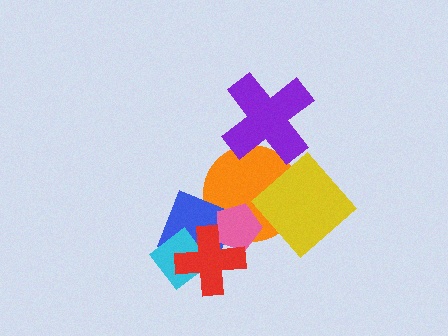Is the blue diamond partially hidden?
Yes, it is partially covered by another shape.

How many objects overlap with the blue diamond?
4 objects overlap with the blue diamond.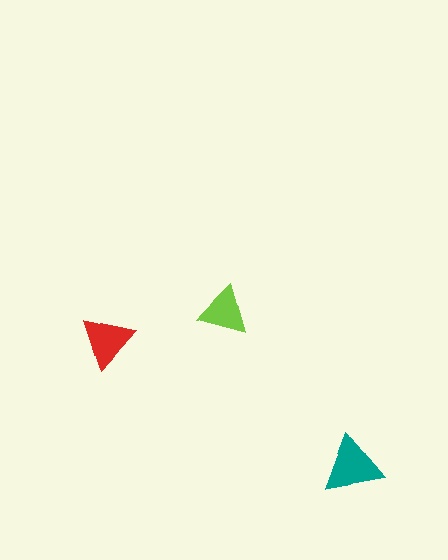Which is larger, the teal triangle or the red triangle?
The teal one.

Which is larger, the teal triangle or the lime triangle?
The teal one.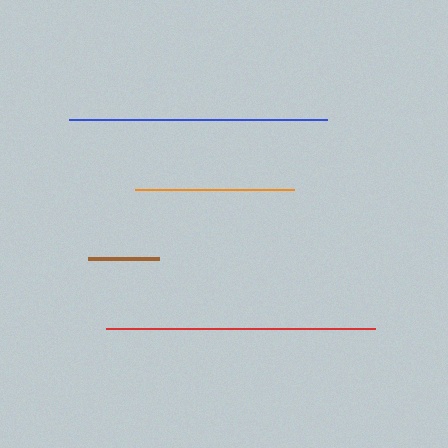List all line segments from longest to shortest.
From longest to shortest: red, blue, orange, brown.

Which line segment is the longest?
The red line is the longest at approximately 269 pixels.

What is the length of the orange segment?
The orange segment is approximately 159 pixels long.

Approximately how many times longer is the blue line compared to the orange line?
The blue line is approximately 1.6 times the length of the orange line.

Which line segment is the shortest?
The brown line is the shortest at approximately 71 pixels.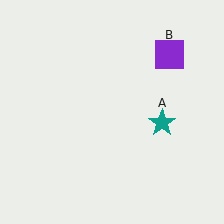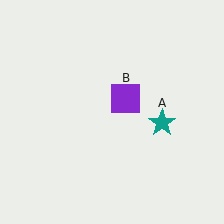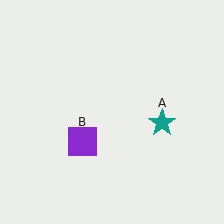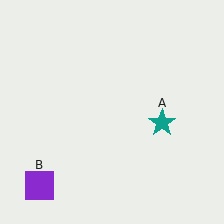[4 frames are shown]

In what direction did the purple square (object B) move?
The purple square (object B) moved down and to the left.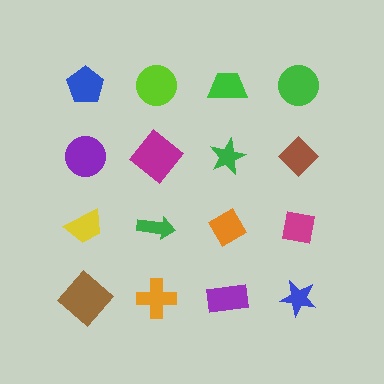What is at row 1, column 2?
A lime circle.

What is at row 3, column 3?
An orange diamond.